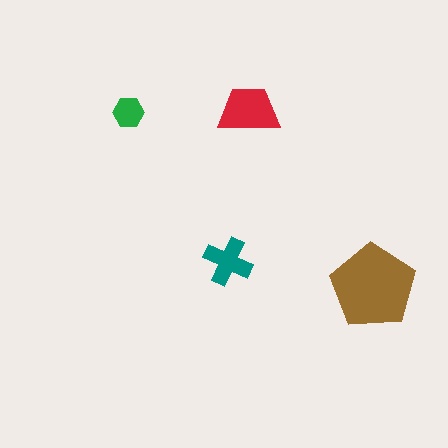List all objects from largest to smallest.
The brown pentagon, the red trapezoid, the teal cross, the green hexagon.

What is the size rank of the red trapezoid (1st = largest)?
2nd.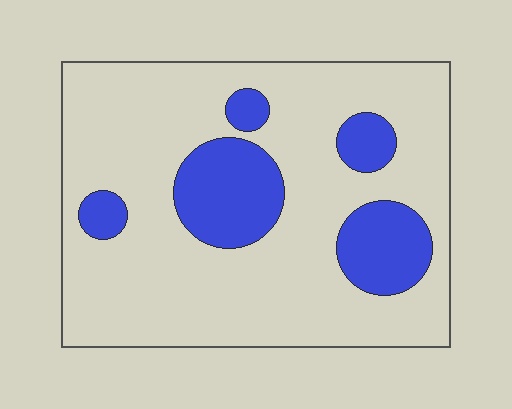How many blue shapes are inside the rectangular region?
5.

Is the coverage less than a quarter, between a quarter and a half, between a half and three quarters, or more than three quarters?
Less than a quarter.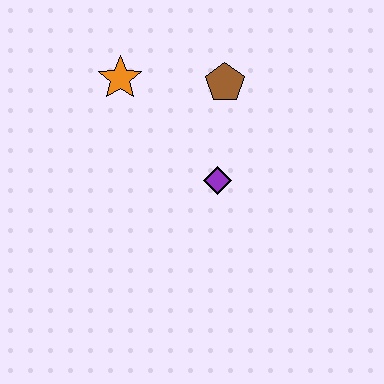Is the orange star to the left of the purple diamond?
Yes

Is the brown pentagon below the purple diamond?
No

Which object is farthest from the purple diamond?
The orange star is farthest from the purple diamond.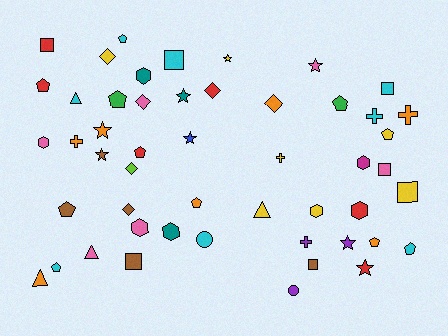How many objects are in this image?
There are 50 objects.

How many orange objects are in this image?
There are 7 orange objects.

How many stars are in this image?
There are 8 stars.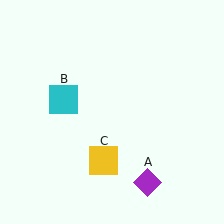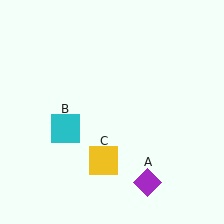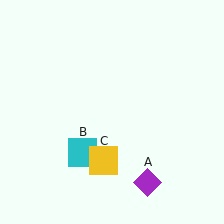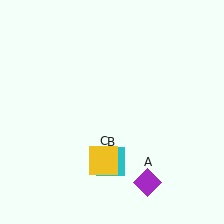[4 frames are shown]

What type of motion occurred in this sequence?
The cyan square (object B) rotated counterclockwise around the center of the scene.